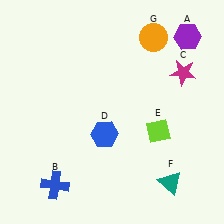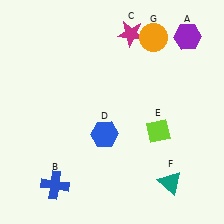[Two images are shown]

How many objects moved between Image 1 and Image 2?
1 object moved between the two images.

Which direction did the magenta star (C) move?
The magenta star (C) moved left.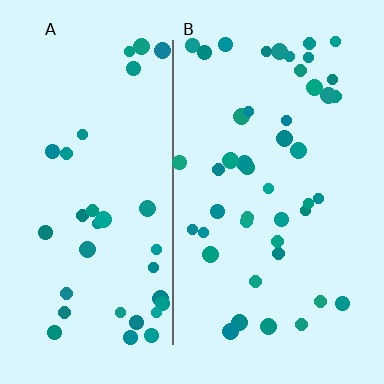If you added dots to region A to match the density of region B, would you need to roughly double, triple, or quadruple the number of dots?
Approximately double.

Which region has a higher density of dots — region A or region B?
B (the right).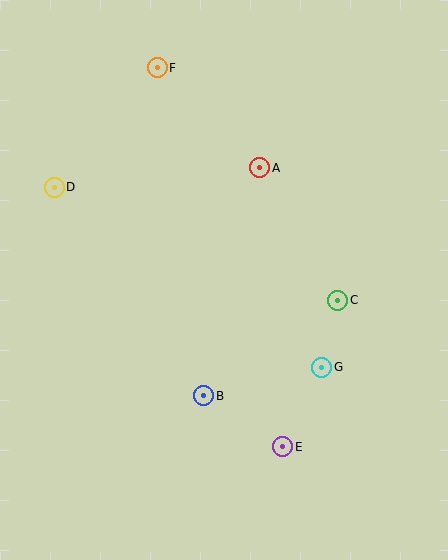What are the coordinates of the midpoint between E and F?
The midpoint between E and F is at (220, 257).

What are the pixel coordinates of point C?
Point C is at (338, 300).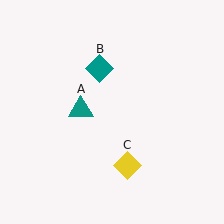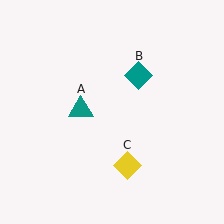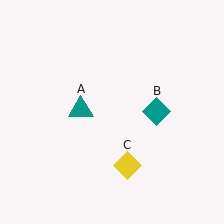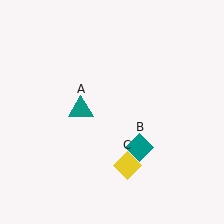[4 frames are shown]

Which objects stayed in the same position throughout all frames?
Teal triangle (object A) and yellow diamond (object C) remained stationary.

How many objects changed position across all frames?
1 object changed position: teal diamond (object B).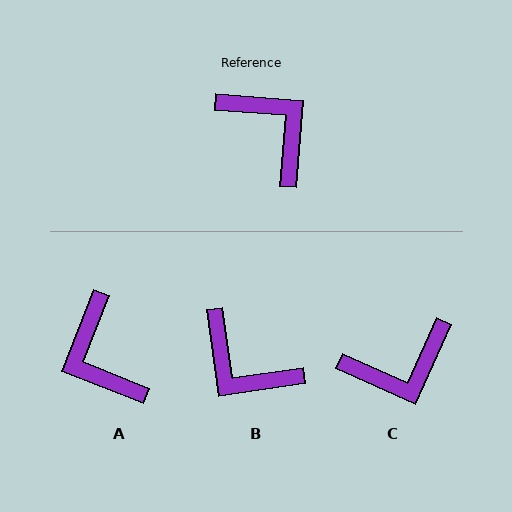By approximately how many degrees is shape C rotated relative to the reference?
Approximately 110 degrees clockwise.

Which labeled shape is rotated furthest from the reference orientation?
B, about 167 degrees away.